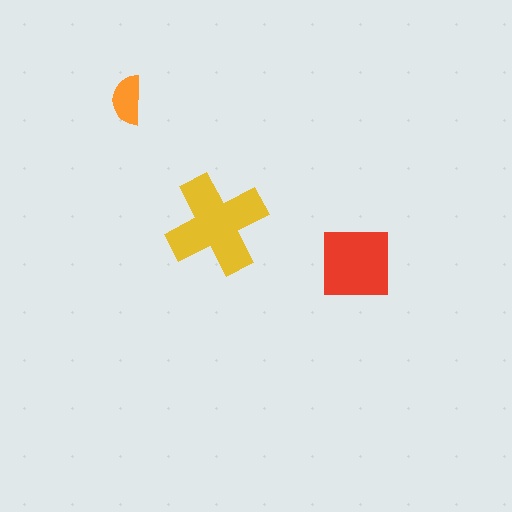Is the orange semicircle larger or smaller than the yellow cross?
Smaller.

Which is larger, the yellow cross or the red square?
The yellow cross.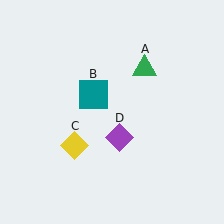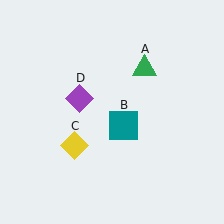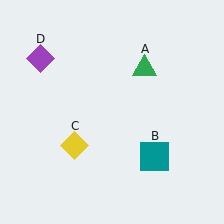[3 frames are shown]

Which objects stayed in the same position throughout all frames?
Green triangle (object A) and yellow diamond (object C) remained stationary.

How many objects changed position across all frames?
2 objects changed position: teal square (object B), purple diamond (object D).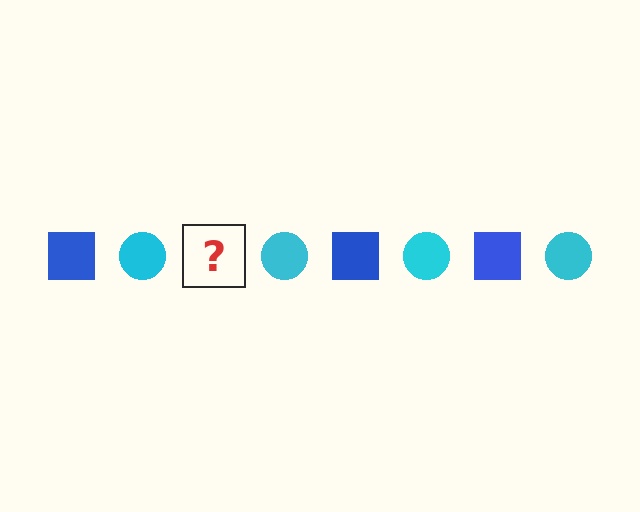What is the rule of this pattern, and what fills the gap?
The rule is that the pattern alternates between blue square and cyan circle. The gap should be filled with a blue square.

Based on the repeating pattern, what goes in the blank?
The blank should be a blue square.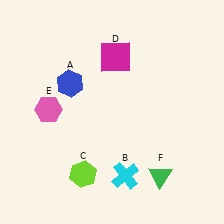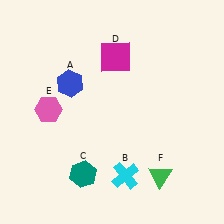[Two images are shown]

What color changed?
The hexagon (C) changed from lime in Image 1 to teal in Image 2.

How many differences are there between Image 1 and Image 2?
There is 1 difference between the two images.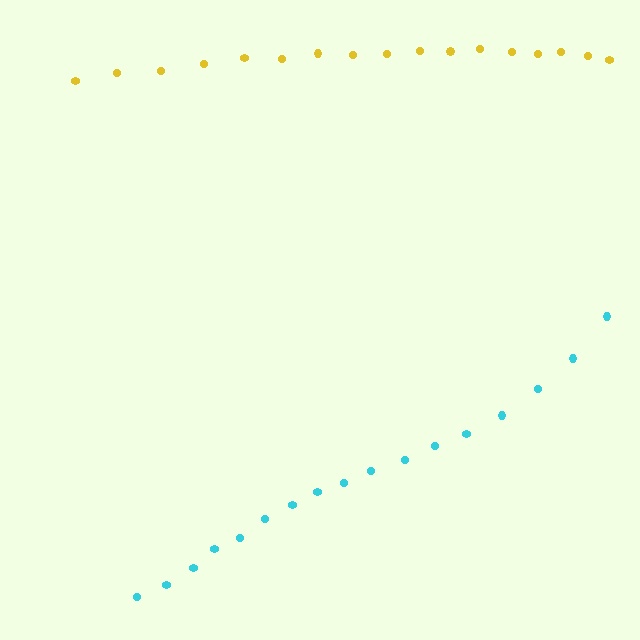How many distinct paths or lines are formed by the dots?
There are 2 distinct paths.